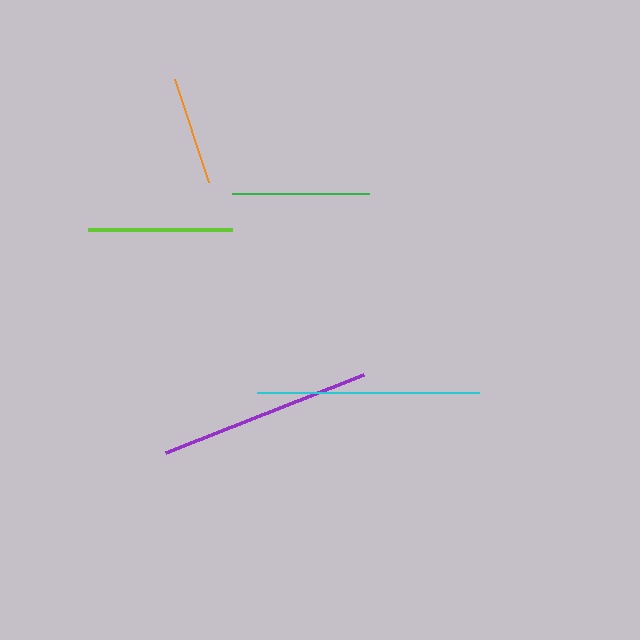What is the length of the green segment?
The green segment is approximately 137 pixels long.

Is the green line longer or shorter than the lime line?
The lime line is longer than the green line.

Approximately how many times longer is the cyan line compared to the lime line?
The cyan line is approximately 1.5 times the length of the lime line.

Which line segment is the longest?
The cyan line is the longest at approximately 222 pixels.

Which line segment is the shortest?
The orange line is the shortest at approximately 108 pixels.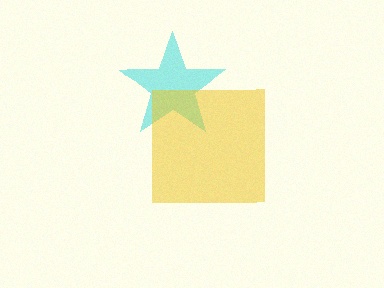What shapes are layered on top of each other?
The layered shapes are: a cyan star, a yellow square.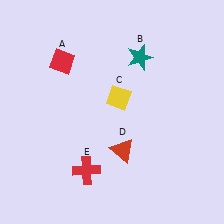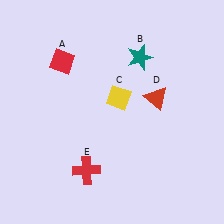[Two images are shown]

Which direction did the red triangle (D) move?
The red triangle (D) moved up.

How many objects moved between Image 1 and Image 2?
1 object moved between the two images.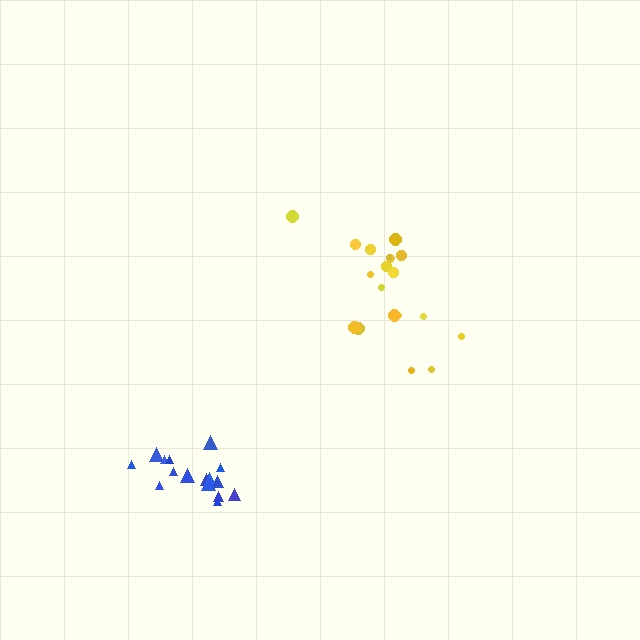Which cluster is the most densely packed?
Blue.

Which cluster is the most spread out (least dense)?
Yellow.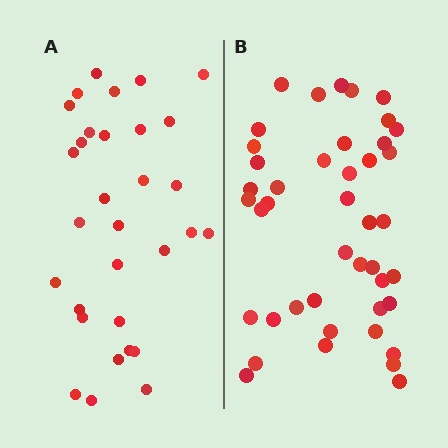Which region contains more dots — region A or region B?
Region B (the right region) has more dots.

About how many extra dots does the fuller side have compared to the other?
Region B has roughly 12 or so more dots than region A.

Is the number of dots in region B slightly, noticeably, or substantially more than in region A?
Region B has noticeably more, but not dramatically so. The ratio is roughly 1.4 to 1.